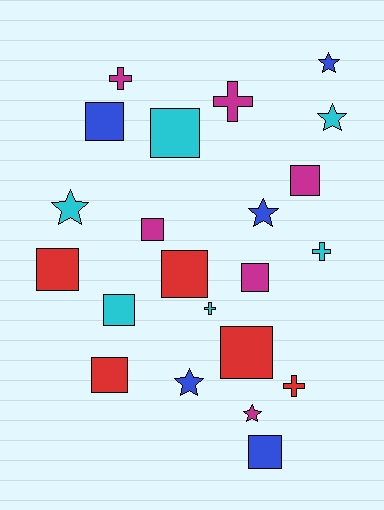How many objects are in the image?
There are 22 objects.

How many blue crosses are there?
There are no blue crosses.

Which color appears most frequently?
Magenta, with 6 objects.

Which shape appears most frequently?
Square, with 11 objects.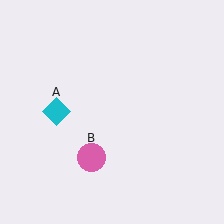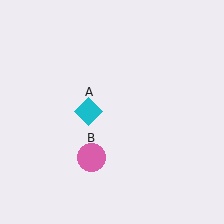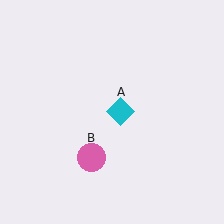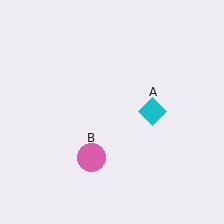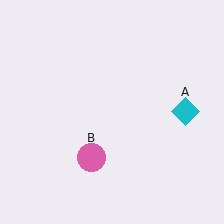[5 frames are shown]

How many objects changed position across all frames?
1 object changed position: cyan diamond (object A).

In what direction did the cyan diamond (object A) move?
The cyan diamond (object A) moved right.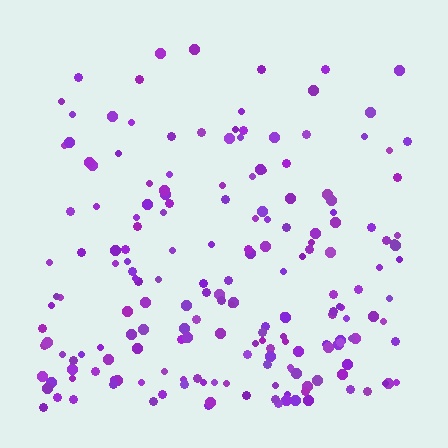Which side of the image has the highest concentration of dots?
The bottom.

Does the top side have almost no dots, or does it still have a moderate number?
Still a moderate number, just noticeably fewer than the bottom.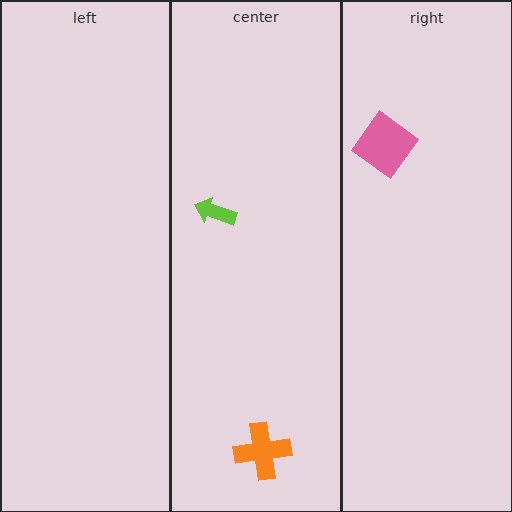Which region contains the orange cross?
The center region.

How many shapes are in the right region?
1.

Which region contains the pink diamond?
The right region.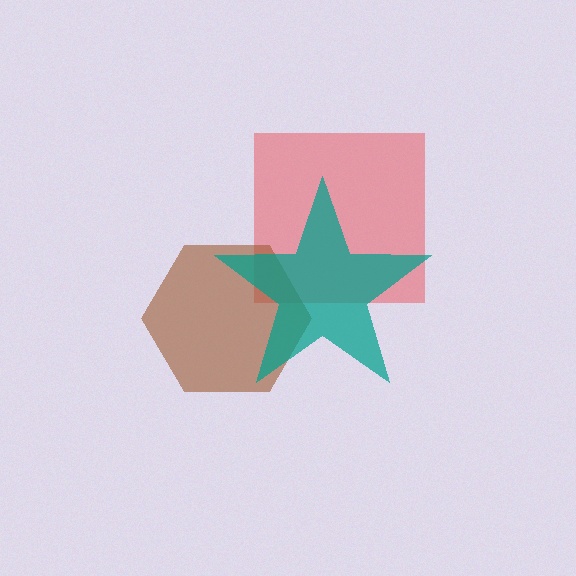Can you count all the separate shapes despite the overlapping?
Yes, there are 3 separate shapes.